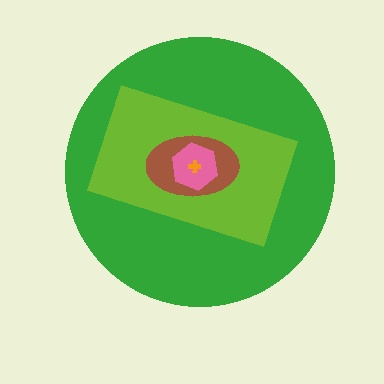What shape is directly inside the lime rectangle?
The brown ellipse.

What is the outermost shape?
The green circle.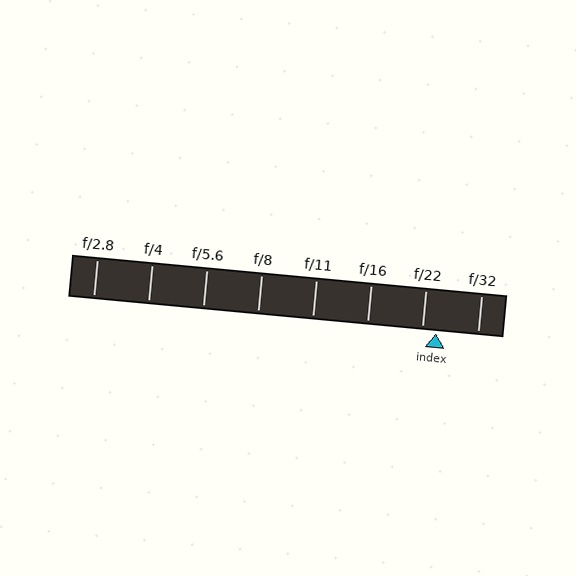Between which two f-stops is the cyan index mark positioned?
The index mark is between f/22 and f/32.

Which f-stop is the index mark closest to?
The index mark is closest to f/22.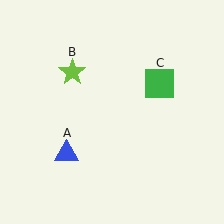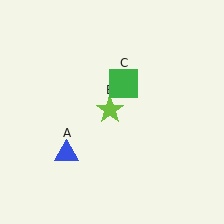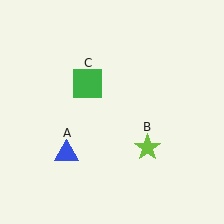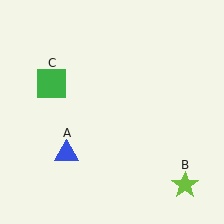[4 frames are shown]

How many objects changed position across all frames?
2 objects changed position: lime star (object B), green square (object C).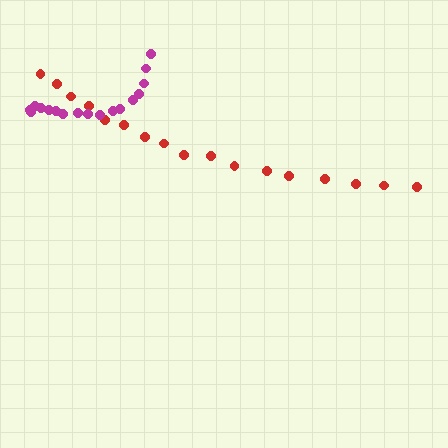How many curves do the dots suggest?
There are 2 distinct paths.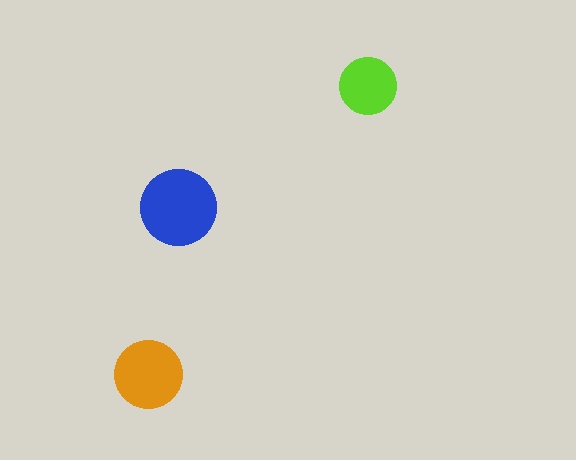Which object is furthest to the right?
The lime circle is rightmost.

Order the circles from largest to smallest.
the blue one, the orange one, the lime one.